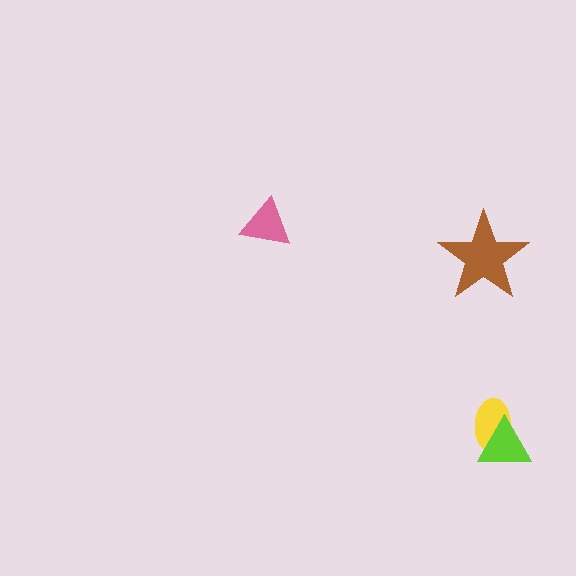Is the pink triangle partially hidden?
No, no other shape covers it.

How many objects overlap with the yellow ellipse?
1 object overlaps with the yellow ellipse.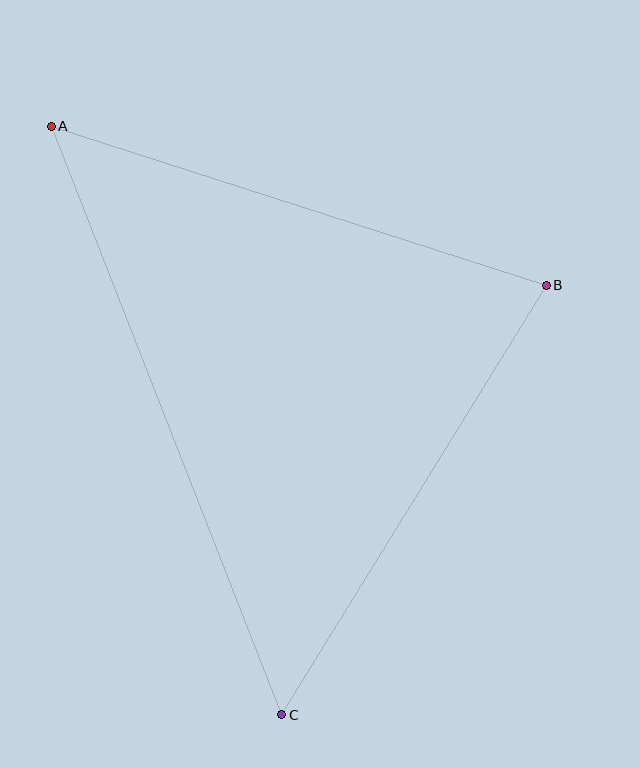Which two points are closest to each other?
Points B and C are closest to each other.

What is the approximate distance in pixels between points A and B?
The distance between A and B is approximately 520 pixels.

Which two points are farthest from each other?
Points A and C are farthest from each other.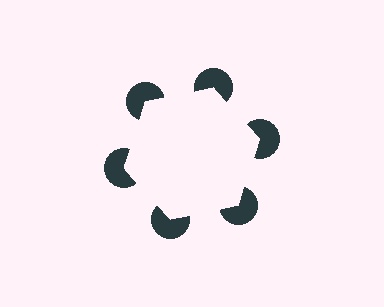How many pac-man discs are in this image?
There are 6 — one at each vertex of the illusory hexagon.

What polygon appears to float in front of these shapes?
An illusory hexagon — its edges are inferred from the aligned wedge cuts in the pac-man discs, not physically drawn.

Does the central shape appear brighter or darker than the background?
It typically appears slightly brighter than the background, even though no actual brightness change is drawn.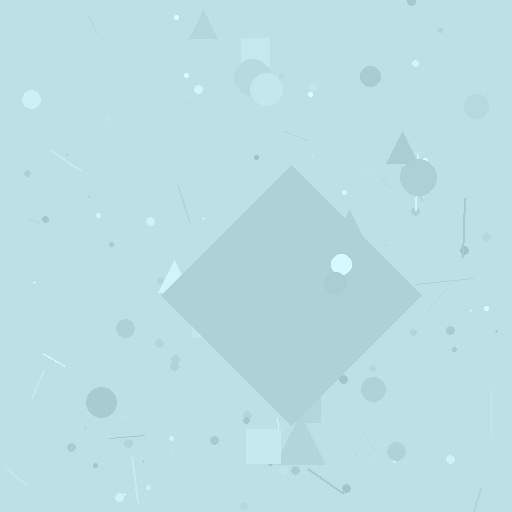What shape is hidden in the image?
A diamond is hidden in the image.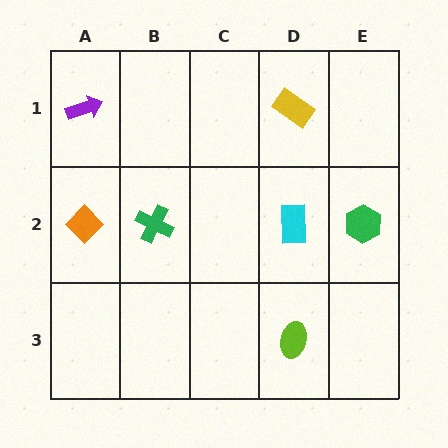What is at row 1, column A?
A purple arrow.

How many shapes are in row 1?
2 shapes.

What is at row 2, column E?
A green hexagon.